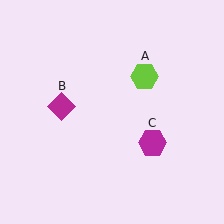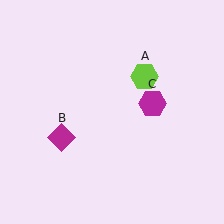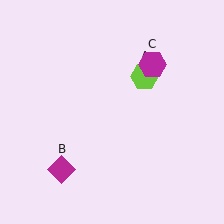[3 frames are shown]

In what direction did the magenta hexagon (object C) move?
The magenta hexagon (object C) moved up.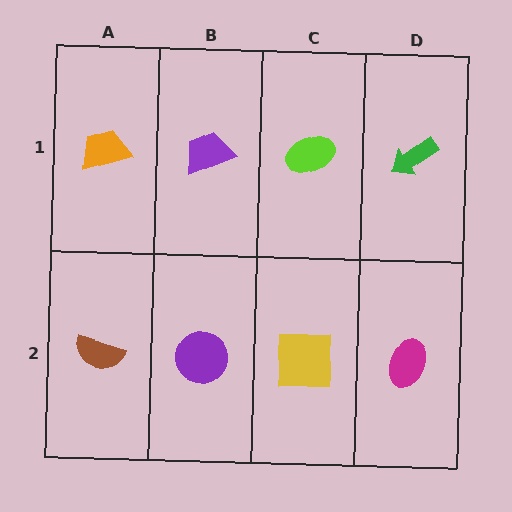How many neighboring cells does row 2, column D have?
2.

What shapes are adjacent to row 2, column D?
A green arrow (row 1, column D), a yellow square (row 2, column C).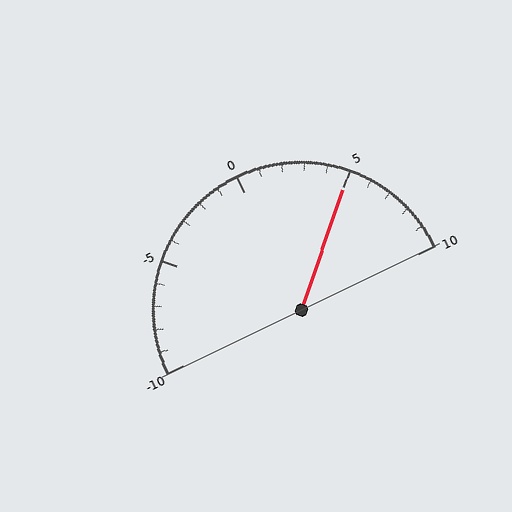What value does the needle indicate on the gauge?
The needle indicates approximately 5.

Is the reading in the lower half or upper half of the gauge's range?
The reading is in the upper half of the range (-10 to 10).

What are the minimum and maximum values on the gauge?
The gauge ranges from -10 to 10.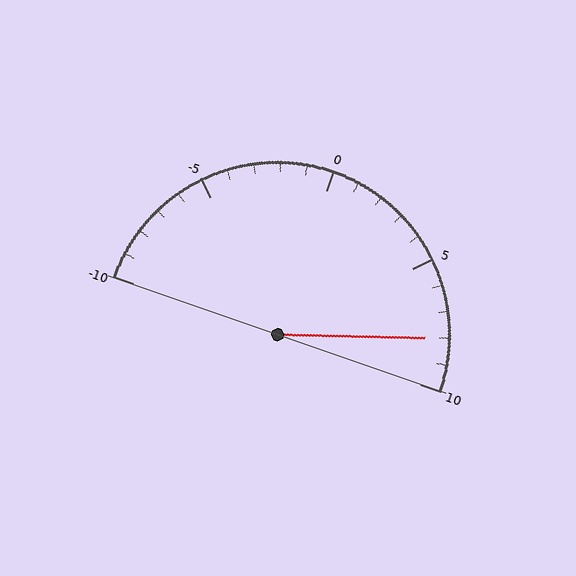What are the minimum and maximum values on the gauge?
The gauge ranges from -10 to 10.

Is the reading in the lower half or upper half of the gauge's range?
The reading is in the upper half of the range (-10 to 10).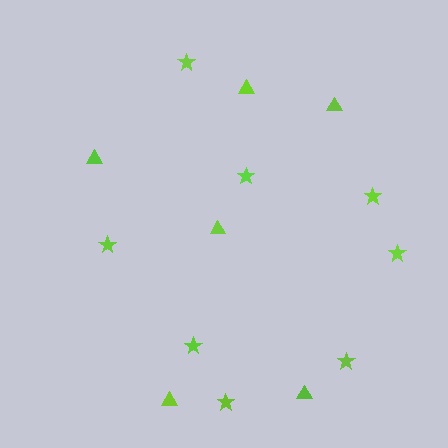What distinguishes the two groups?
There are 2 groups: one group of triangles (6) and one group of stars (8).